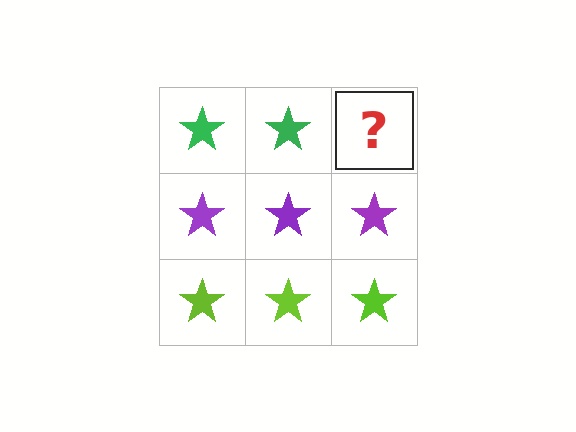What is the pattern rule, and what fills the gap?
The rule is that each row has a consistent color. The gap should be filled with a green star.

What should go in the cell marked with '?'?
The missing cell should contain a green star.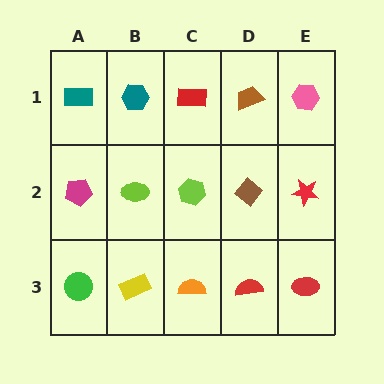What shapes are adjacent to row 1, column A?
A magenta pentagon (row 2, column A), a teal hexagon (row 1, column B).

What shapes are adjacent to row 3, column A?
A magenta pentagon (row 2, column A), a yellow rectangle (row 3, column B).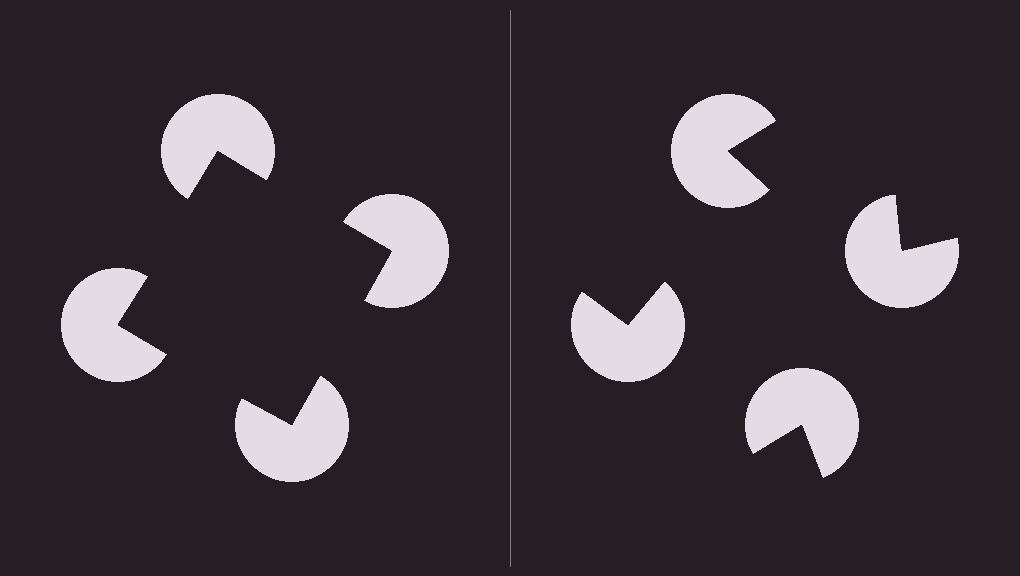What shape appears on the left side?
An illusory square.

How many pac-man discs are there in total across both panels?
8 — 4 on each side.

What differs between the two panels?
The pac-man discs are positioned identically on both sides; only the wedge orientations differ. On the left they align to a square; on the right they are misaligned.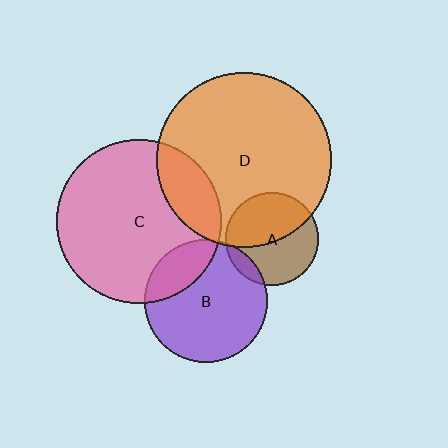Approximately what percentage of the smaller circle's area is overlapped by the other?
Approximately 50%.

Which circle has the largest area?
Circle D (orange).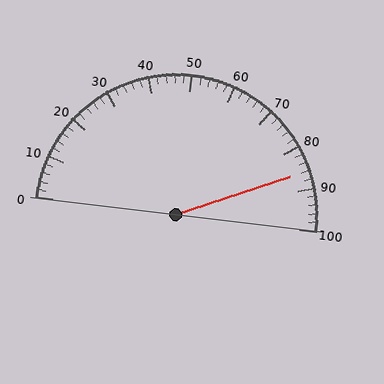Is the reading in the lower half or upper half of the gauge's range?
The reading is in the upper half of the range (0 to 100).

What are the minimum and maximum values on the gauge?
The gauge ranges from 0 to 100.